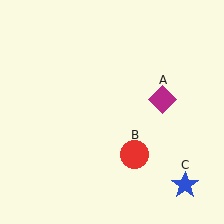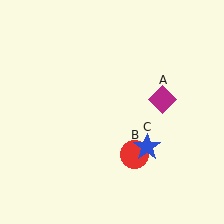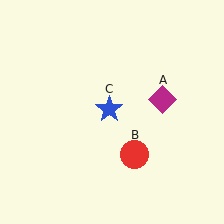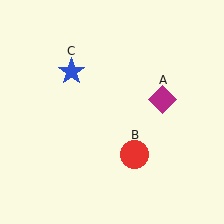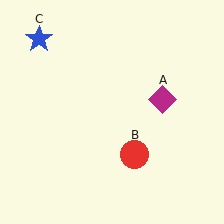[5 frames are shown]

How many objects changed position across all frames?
1 object changed position: blue star (object C).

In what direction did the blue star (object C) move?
The blue star (object C) moved up and to the left.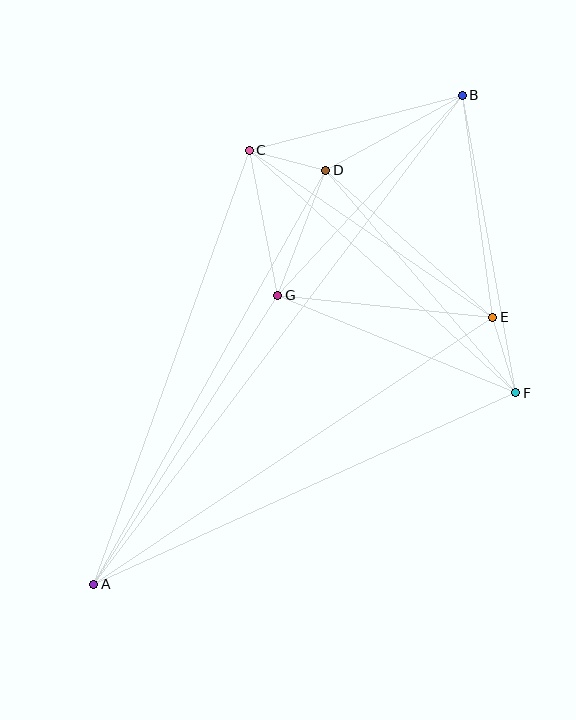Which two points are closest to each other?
Points E and F are closest to each other.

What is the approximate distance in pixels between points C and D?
The distance between C and D is approximately 79 pixels.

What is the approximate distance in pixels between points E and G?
The distance between E and G is approximately 216 pixels.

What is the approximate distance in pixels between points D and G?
The distance between D and G is approximately 134 pixels.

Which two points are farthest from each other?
Points A and B are farthest from each other.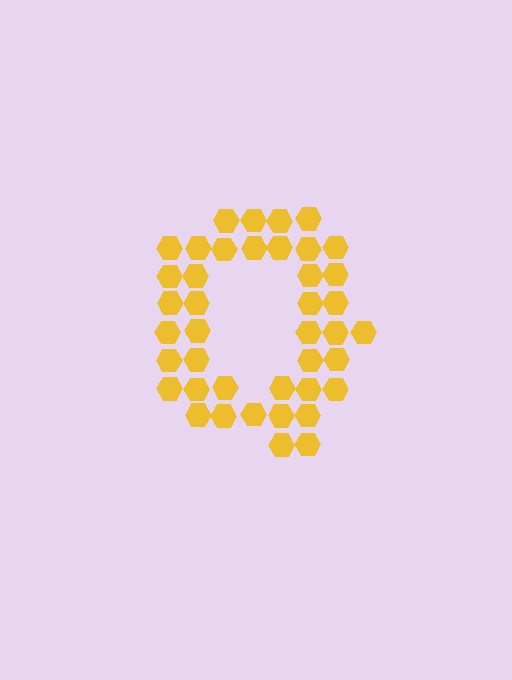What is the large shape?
The large shape is the letter Q.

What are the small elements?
The small elements are hexagons.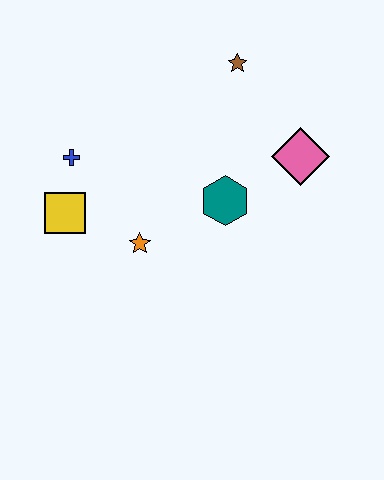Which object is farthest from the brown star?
The yellow square is farthest from the brown star.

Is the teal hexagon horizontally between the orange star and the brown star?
Yes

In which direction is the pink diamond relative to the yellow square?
The pink diamond is to the right of the yellow square.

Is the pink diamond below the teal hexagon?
No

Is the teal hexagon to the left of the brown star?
Yes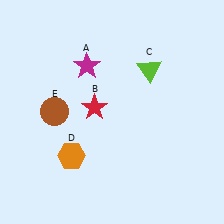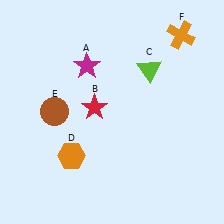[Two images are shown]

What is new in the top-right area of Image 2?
An orange cross (F) was added in the top-right area of Image 2.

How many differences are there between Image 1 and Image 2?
There is 1 difference between the two images.